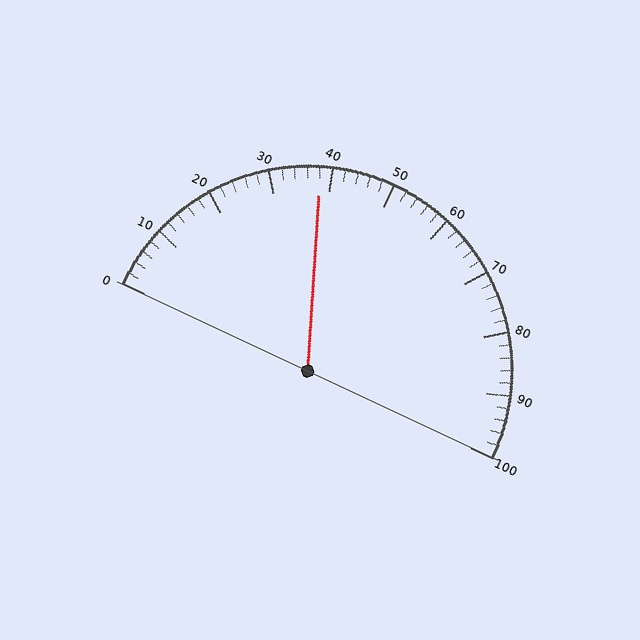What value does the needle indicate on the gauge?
The needle indicates approximately 38.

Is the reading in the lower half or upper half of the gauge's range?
The reading is in the lower half of the range (0 to 100).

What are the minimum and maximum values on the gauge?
The gauge ranges from 0 to 100.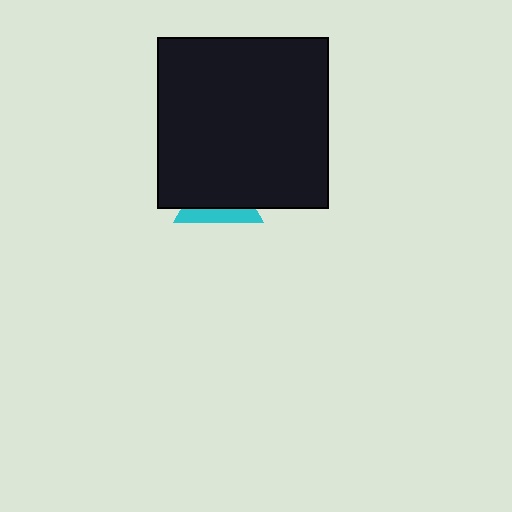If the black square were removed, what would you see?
You would see the complete cyan triangle.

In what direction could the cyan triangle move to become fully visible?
The cyan triangle could move down. That would shift it out from behind the black square entirely.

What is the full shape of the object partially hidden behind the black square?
The partially hidden object is a cyan triangle.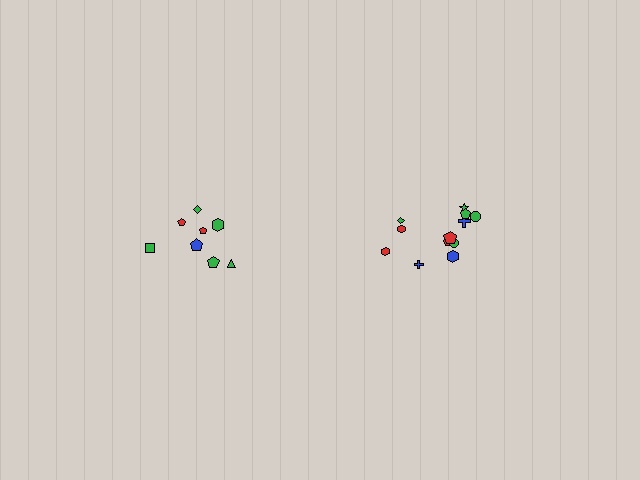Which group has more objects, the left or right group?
The right group.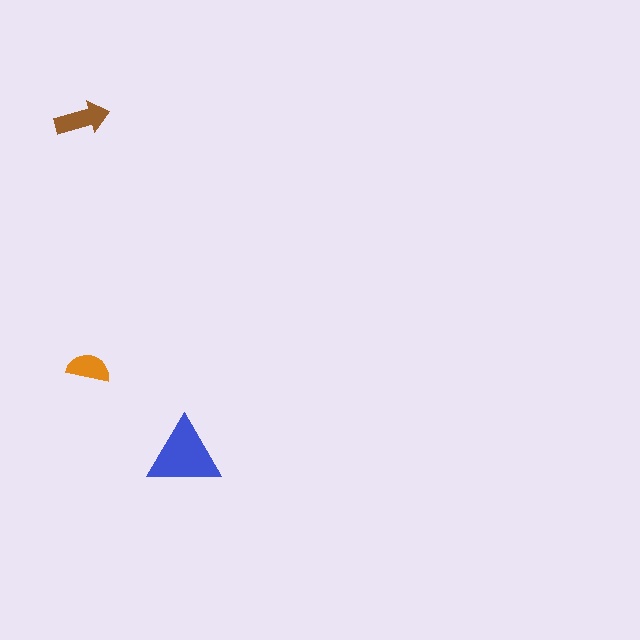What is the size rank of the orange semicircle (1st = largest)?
3rd.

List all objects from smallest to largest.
The orange semicircle, the brown arrow, the blue triangle.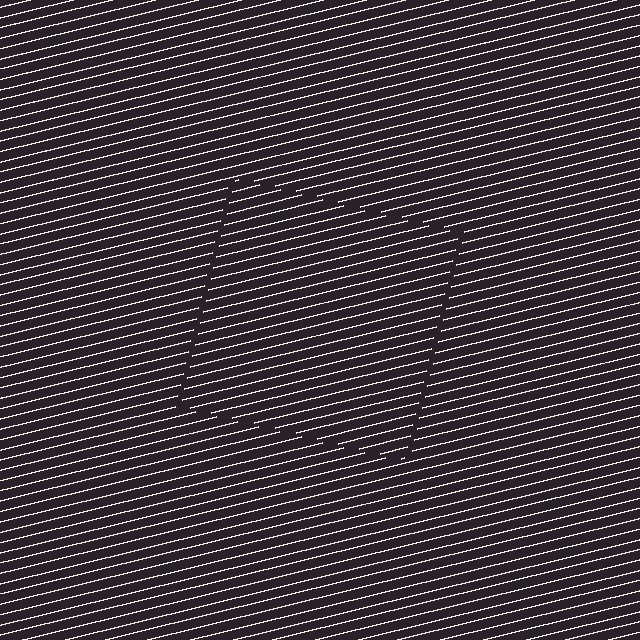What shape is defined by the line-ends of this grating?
An illusory square. The interior of the shape contains the same grating, shifted by half a period — the contour is defined by the phase discontinuity where line-ends from the inner and outer gratings abut.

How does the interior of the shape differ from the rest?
The interior of the shape contains the same grating, shifted by half a period — the contour is defined by the phase discontinuity where line-ends from the inner and outer gratings abut.